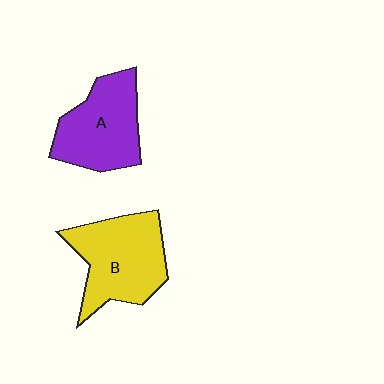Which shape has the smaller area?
Shape A (purple).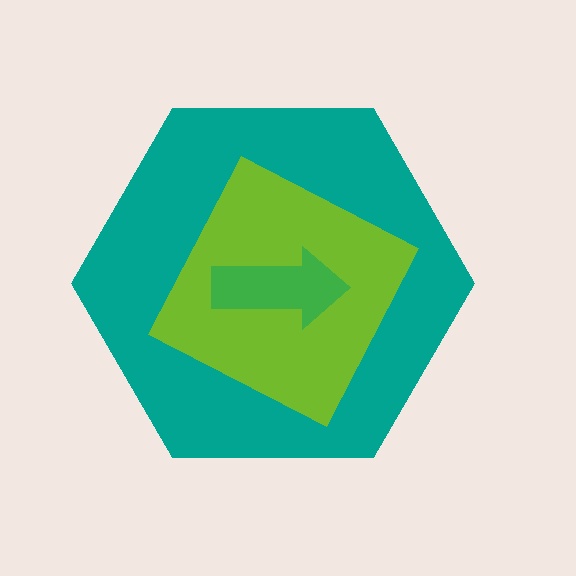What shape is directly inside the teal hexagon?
The lime square.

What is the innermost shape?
The green arrow.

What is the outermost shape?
The teal hexagon.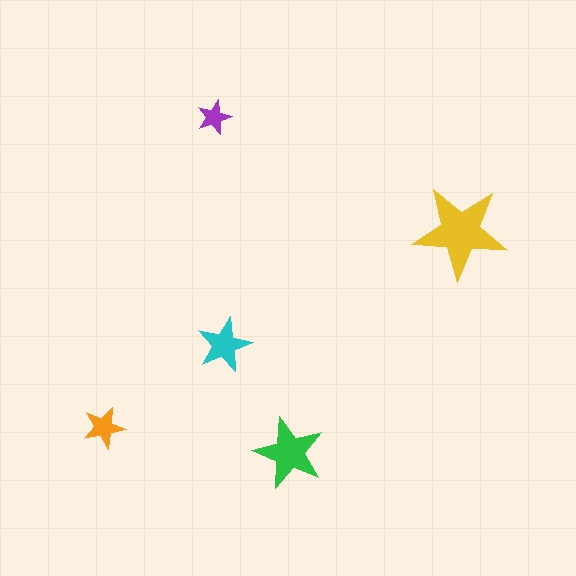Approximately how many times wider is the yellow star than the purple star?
About 2.5 times wider.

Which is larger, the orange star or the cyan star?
The cyan one.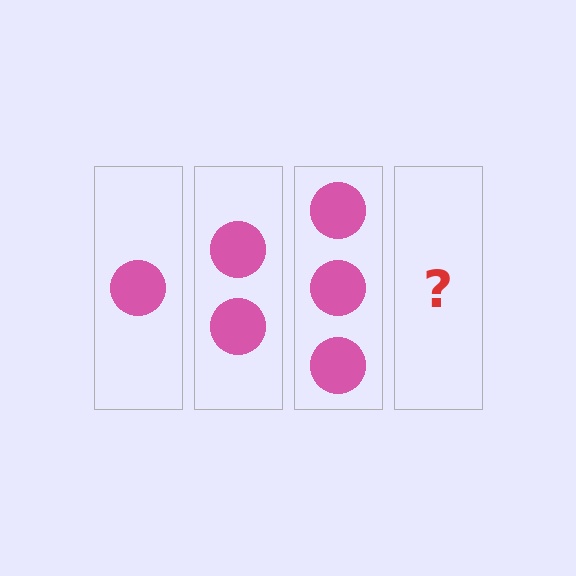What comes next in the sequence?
The next element should be 4 circles.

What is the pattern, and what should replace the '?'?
The pattern is that each step adds one more circle. The '?' should be 4 circles.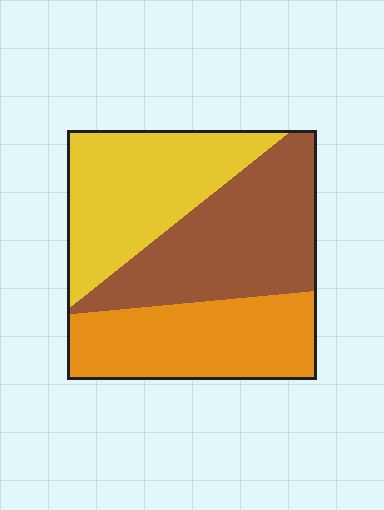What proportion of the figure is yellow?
Yellow covers about 30% of the figure.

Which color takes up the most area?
Brown, at roughly 35%.